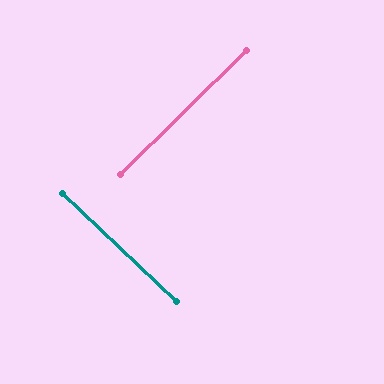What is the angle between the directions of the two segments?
Approximately 88 degrees.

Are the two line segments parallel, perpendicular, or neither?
Perpendicular — they meet at approximately 88°.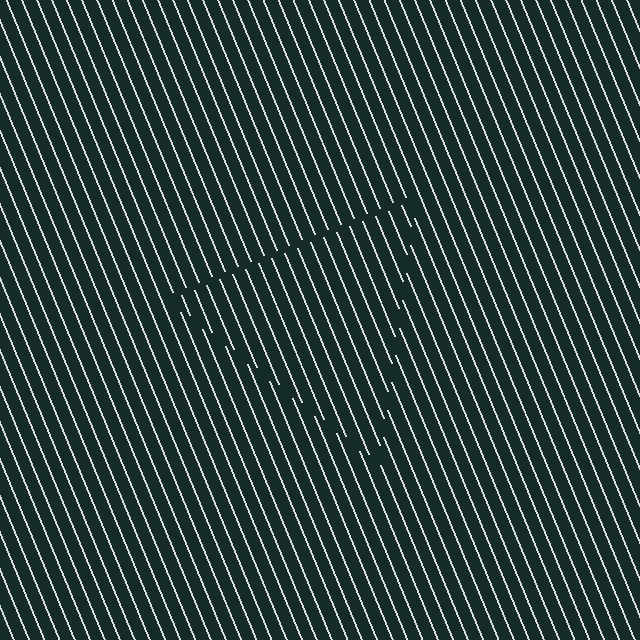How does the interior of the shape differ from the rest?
The interior of the shape contains the same grating, shifted by half a period — the contour is defined by the phase discontinuity where line-ends from the inner and outer gratings abut.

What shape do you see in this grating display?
An illusory triangle. The interior of the shape contains the same grating, shifted by half a period — the contour is defined by the phase discontinuity where line-ends from the inner and outer gratings abut.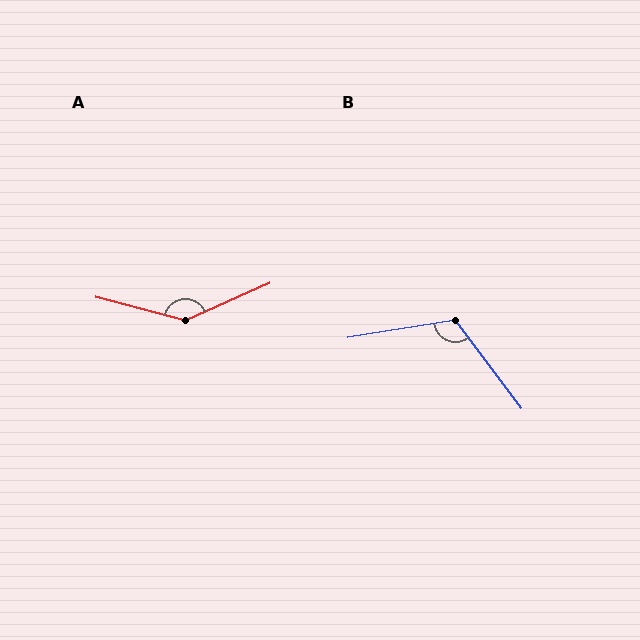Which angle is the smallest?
B, at approximately 117 degrees.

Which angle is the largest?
A, at approximately 141 degrees.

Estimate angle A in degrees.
Approximately 141 degrees.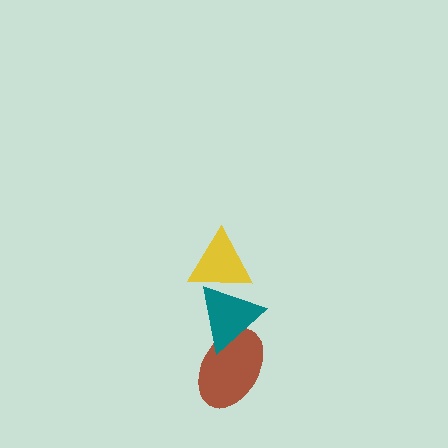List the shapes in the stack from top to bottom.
From top to bottom: the yellow triangle, the teal triangle, the brown ellipse.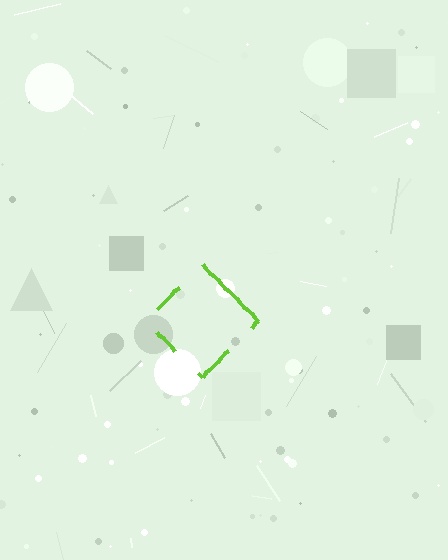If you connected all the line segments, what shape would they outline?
They would outline a diamond.